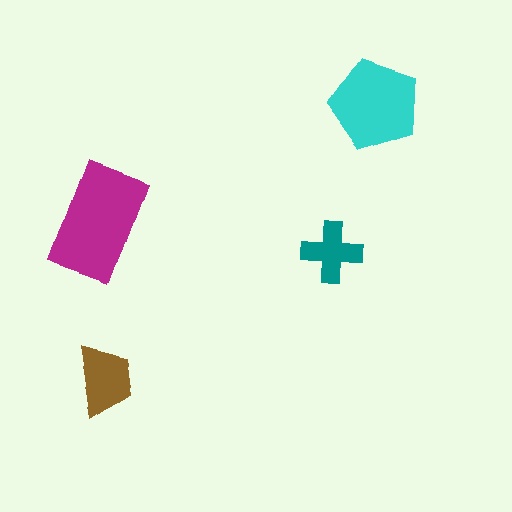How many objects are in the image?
There are 4 objects in the image.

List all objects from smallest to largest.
The teal cross, the brown trapezoid, the cyan pentagon, the magenta rectangle.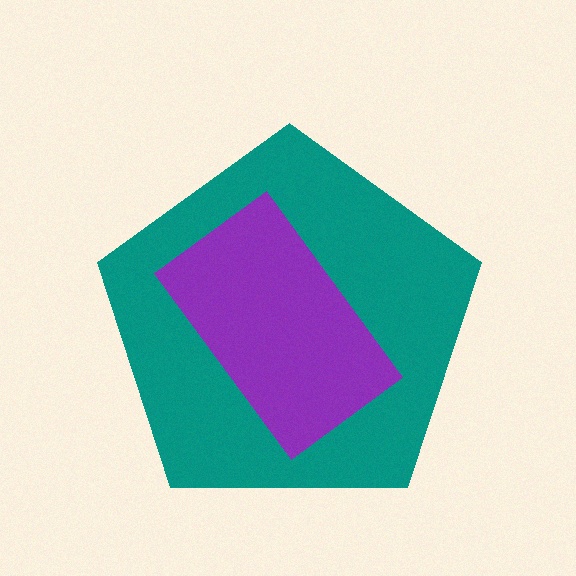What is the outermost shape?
The teal pentagon.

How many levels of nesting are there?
2.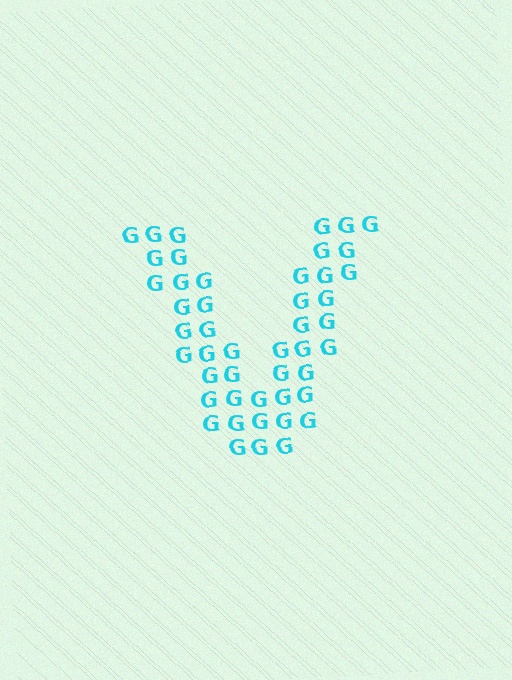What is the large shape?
The large shape is the letter V.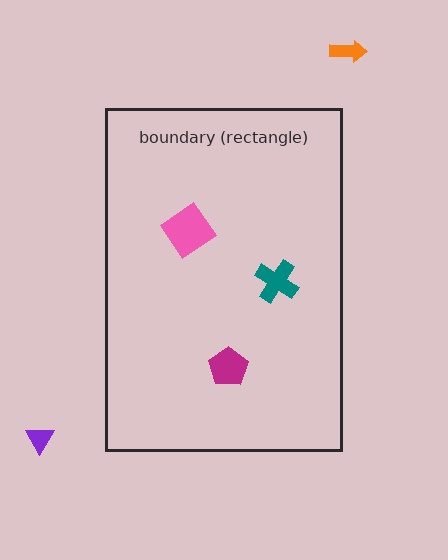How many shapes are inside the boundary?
3 inside, 2 outside.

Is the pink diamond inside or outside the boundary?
Inside.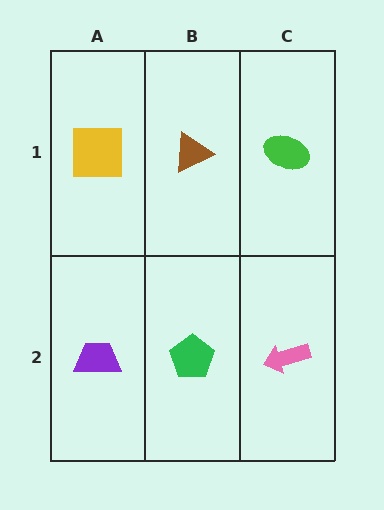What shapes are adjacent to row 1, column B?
A green pentagon (row 2, column B), a yellow square (row 1, column A), a green ellipse (row 1, column C).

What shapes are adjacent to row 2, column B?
A brown triangle (row 1, column B), a purple trapezoid (row 2, column A), a pink arrow (row 2, column C).